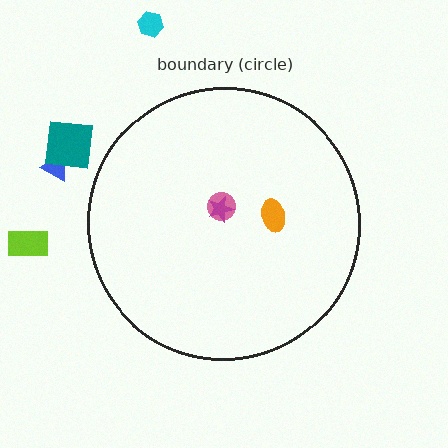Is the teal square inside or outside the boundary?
Outside.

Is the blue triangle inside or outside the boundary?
Outside.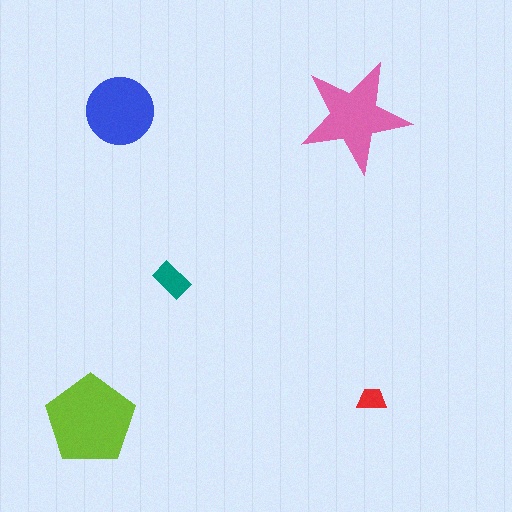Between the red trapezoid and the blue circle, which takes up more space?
The blue circle.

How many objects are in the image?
There are 5 objects in the image.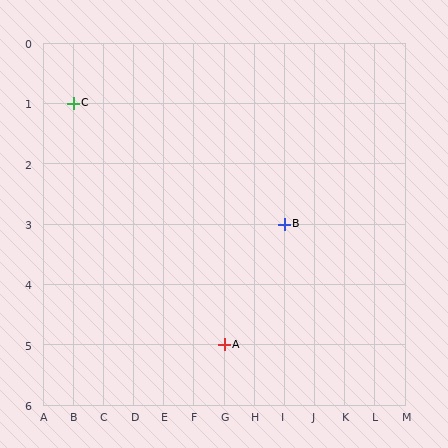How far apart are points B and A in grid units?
Points B and A are 2 columns and 2 rows apart (about 2.8 grid units diagonally).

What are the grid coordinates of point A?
Point A is at grid coordinates (G, 5).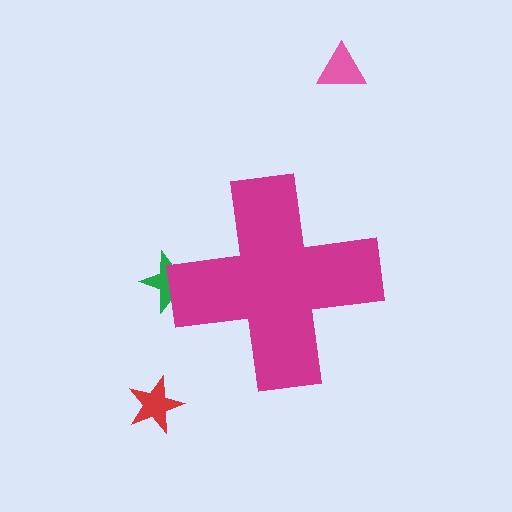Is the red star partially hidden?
No, the red star is fully visible.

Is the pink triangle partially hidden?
No, the pink triangle is fully visible.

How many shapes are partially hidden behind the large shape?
1 shape is partially hidden.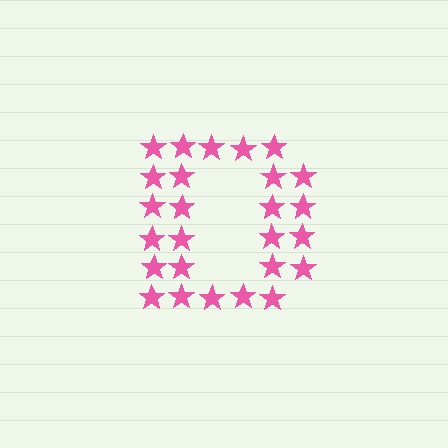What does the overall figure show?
The overall figure shows the letter D.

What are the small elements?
The small elements are stars.